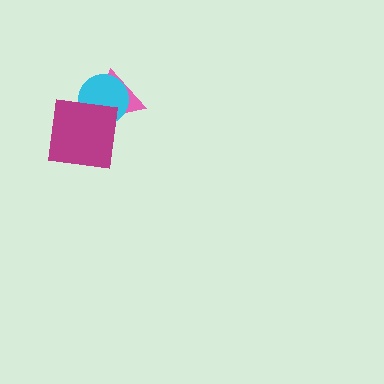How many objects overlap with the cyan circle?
2 objects overlap with the cyan circle.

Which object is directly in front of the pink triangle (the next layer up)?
The cyan circle is directly in front of the pink triangle.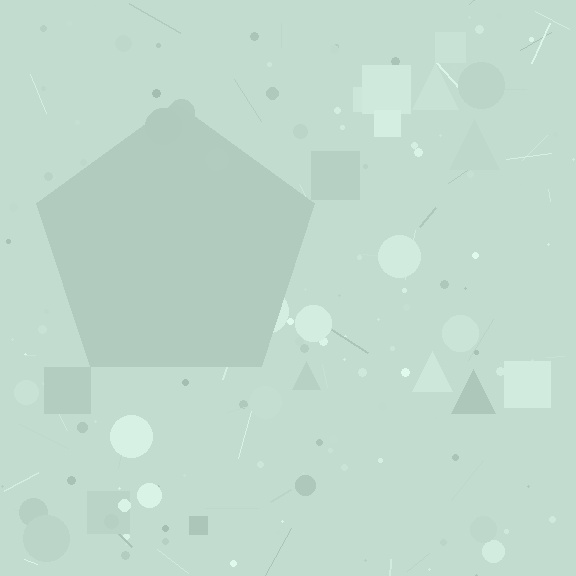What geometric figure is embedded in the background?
A pentagon is embedded in the background.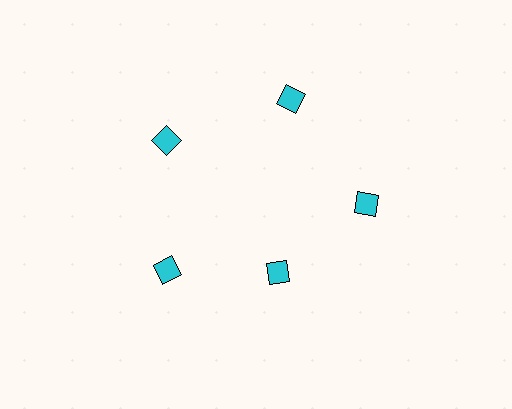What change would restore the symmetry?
The symmetry would be restored by moving it outward, back onto the ring so that all 5 diamonds sit at equal angles and equal distance from the center.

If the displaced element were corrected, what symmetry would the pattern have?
It would have 5-fold rotational symmetry — the pattern would map onto itself every 72 degrees.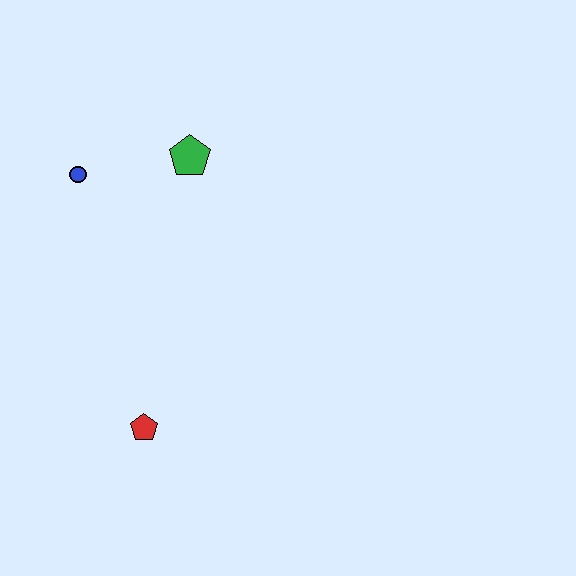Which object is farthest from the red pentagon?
The green pentagon is farthest from the red pentagon.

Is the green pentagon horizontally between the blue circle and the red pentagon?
No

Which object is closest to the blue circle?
The green pentagon is closest to the blue circle.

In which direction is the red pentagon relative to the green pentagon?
The red pentagon is below the green pentagon.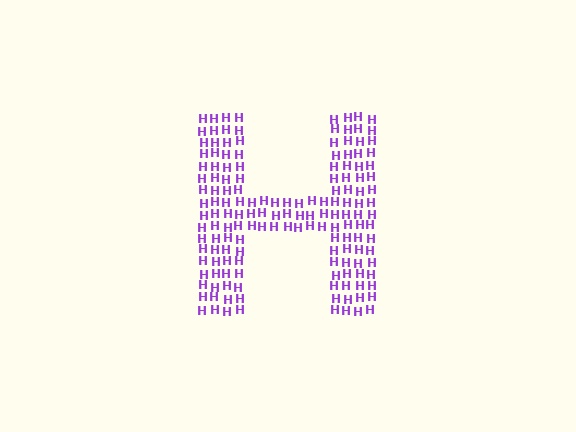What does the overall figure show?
The overall figure shows the letter H.